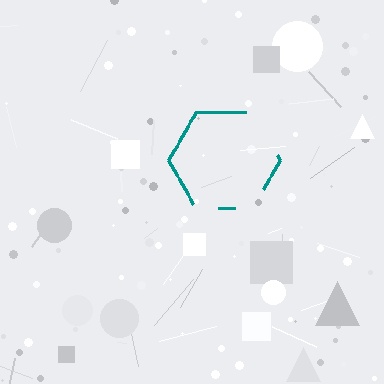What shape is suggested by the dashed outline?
The dashed outline suggests a hexagon.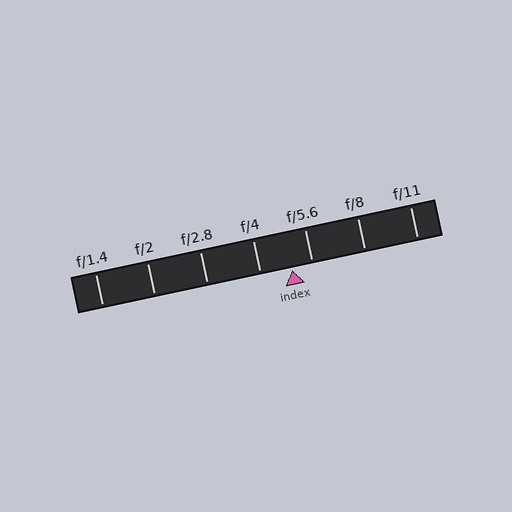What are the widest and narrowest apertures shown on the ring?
The widest aperture shown is f/1.4 and the narrowest is f/11.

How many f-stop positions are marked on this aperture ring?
There are 7 f-stop positions marked.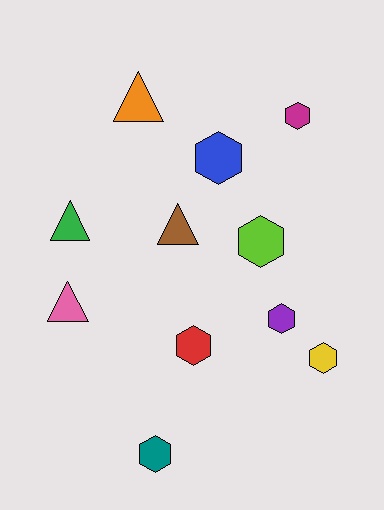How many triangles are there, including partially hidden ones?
There are 4 triangles.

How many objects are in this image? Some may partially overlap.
There are 11 objects.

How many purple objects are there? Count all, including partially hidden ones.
There is 1 purple object.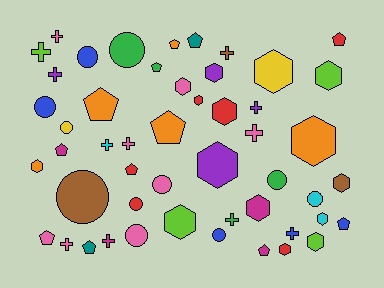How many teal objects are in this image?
There are 2 teal objects.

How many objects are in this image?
There are 50 objects.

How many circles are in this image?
There are 11 circles.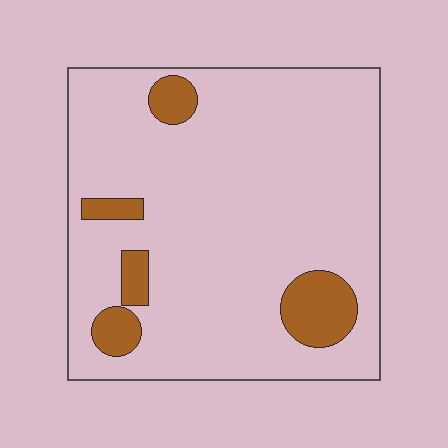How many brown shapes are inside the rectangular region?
5.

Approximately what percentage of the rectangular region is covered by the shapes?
Approximately 10%.